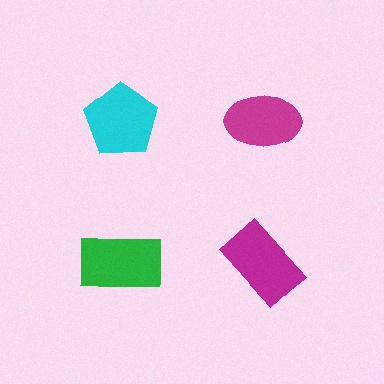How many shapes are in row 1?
2 shapes.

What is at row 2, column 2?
A magenta rectangle.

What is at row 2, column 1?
A green rectangle.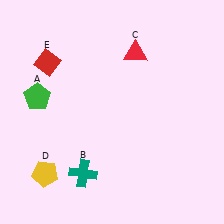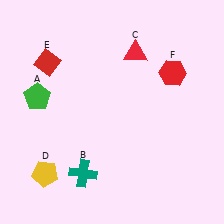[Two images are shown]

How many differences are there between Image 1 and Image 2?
There is 1 difference between the two images.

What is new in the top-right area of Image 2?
A red hexagon (F) was added in the top-right area of Image 2.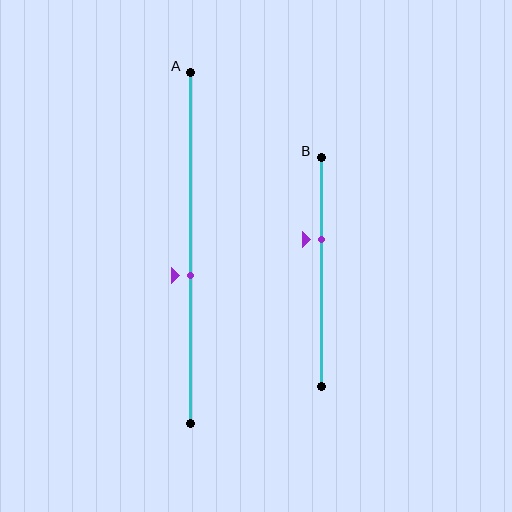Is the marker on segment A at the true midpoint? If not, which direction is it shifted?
No, the marker on segment A is shifted downward by about 8% of the segment length.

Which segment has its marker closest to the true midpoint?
Segment A has its marker closest to the true midpoint.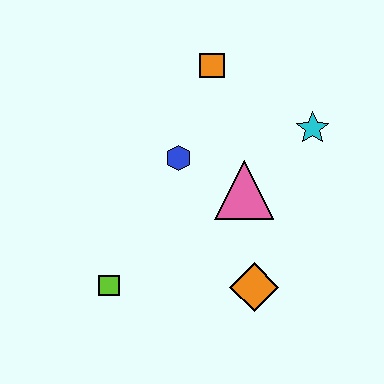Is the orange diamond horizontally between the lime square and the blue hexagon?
No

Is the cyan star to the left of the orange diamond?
No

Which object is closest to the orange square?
The blue hexagon is closest to the orange square.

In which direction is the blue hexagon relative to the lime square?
The blue hexagon is above the lime square.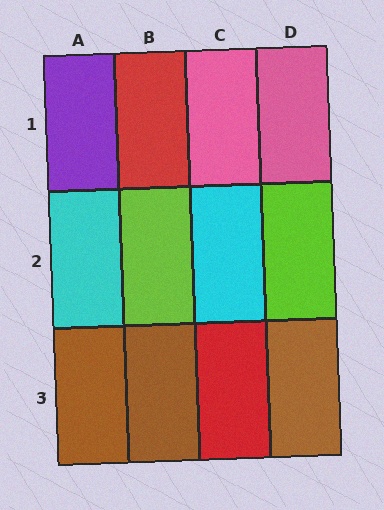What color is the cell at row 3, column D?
Brown.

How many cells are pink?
2 cells are pink.